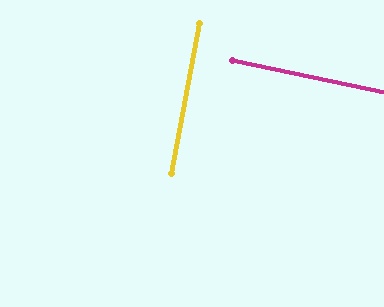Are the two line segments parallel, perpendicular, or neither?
Perpendicular — they meet at approximately 88°.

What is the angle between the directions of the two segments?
Approximately 88 degrees.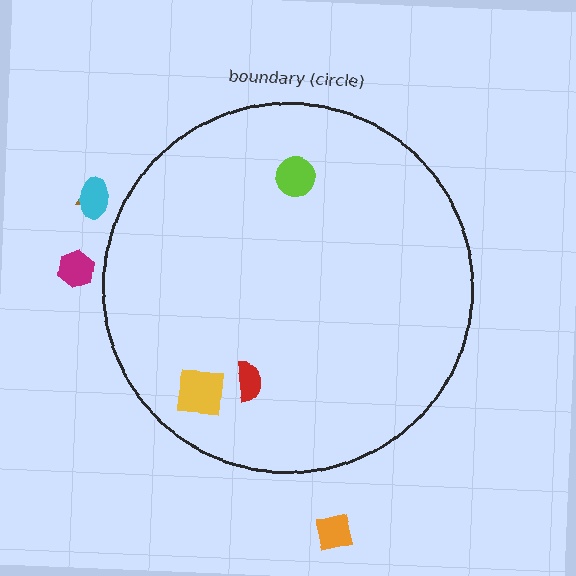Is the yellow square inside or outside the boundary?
Inside.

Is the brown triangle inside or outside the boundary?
Outside.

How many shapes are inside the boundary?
3 inside, 4 outside.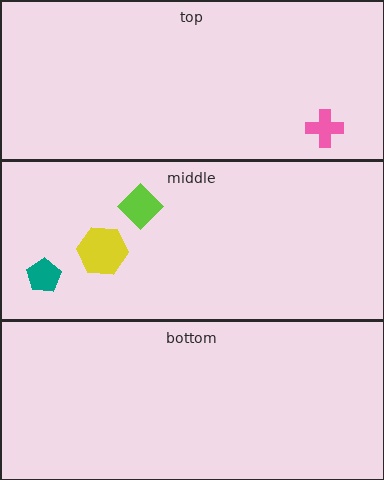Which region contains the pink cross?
The top region.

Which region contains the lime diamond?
The middle region.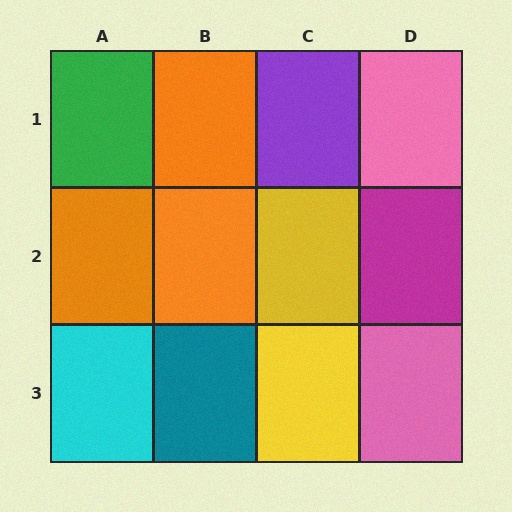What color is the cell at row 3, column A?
Cyan.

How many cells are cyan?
1 cell is cyan.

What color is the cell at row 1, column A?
Green.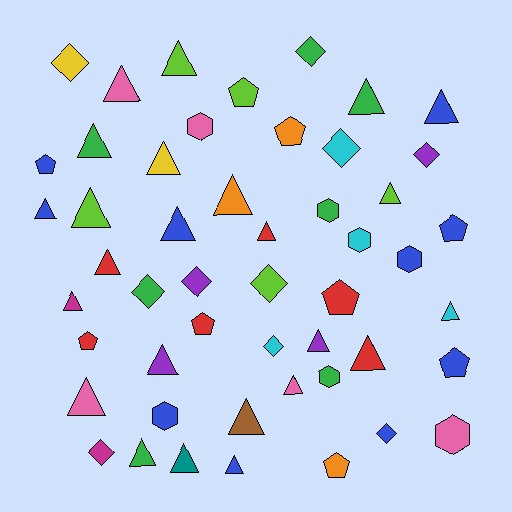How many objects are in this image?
There are 50 objects.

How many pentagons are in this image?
There are 9 pentagons.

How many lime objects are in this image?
There are 5 lime objects.